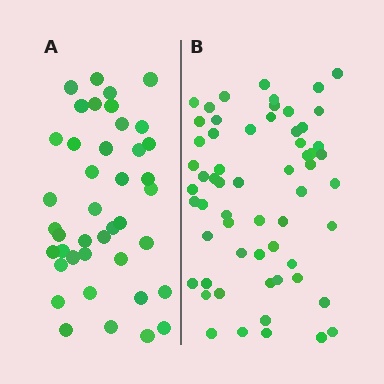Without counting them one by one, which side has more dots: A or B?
Region B (the right region) has more dots.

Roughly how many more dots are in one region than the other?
Region B has approximately 20 more dots than region A.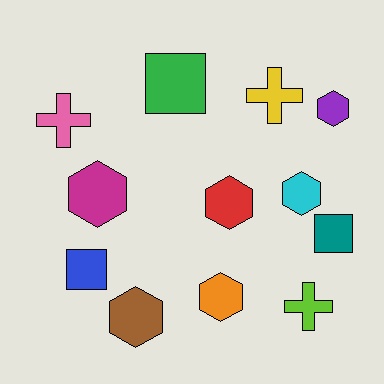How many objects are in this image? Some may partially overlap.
There are 12 objects.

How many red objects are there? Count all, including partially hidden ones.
There is 1 red object.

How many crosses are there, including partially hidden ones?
There are 3 crosses.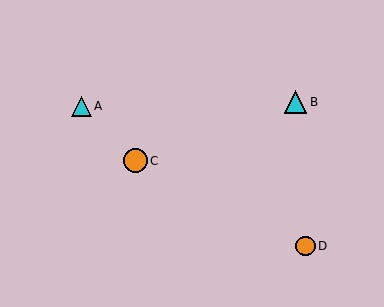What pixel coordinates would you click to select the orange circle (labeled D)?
Click at (305, 246) to select the orange circle D.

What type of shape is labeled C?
Shape C is an orange circle.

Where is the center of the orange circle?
The center of the orange circle is at (135, 161).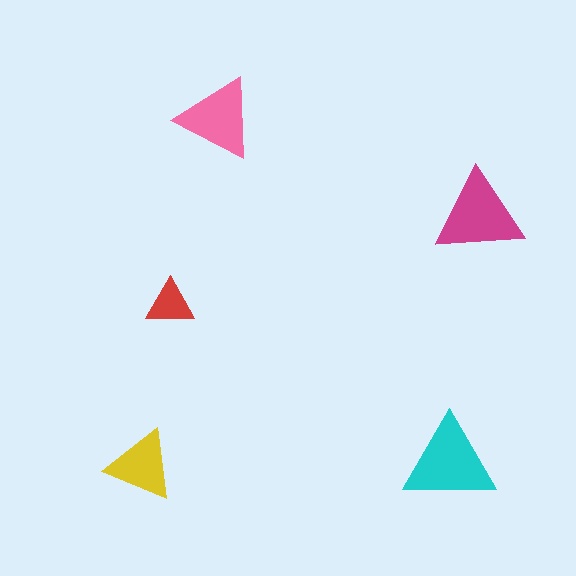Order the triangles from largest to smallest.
the cyan one, the magenta one, the pink one, the yellow one, the red one.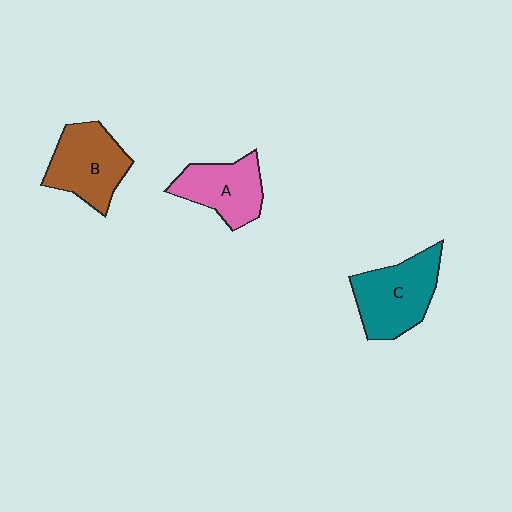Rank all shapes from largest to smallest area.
From largest to smallest: C (teal), B (brown), A (pink).